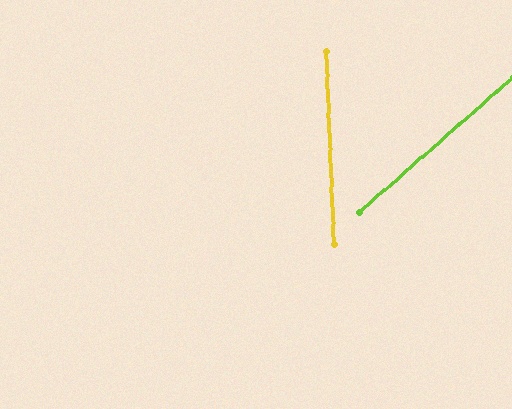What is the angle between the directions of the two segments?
Approximately 51 degrees.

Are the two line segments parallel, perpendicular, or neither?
Neither parallel nor perpendicular — they differ by about 51°.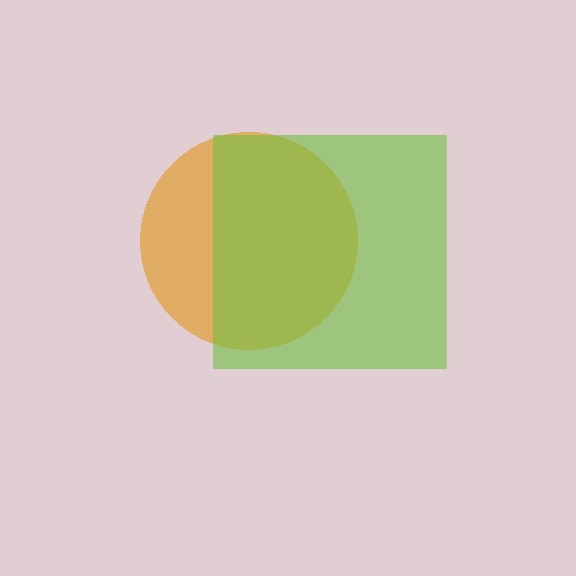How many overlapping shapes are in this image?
There are 2 overlapping shapes in the image.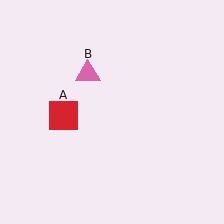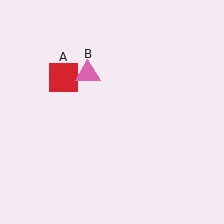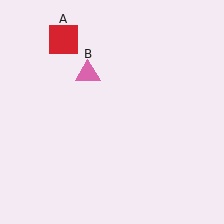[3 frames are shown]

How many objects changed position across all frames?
1 object changed position: red square (object A).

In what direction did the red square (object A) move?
The red square (object A) moved up.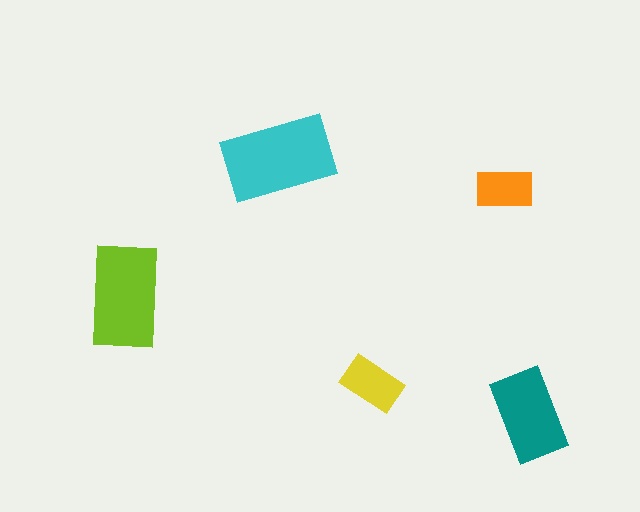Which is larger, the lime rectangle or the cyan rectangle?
The cyan one.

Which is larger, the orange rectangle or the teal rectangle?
The teal one.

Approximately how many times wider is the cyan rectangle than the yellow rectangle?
About 2 times wider.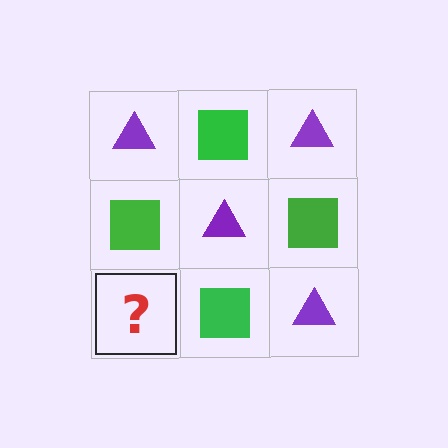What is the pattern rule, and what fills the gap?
The rule is that it alternates purple triangle and green square in a checkerboard pattern. The gap should be filled with a purple triangle.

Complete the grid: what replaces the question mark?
The question mark should be replaced with a purple triangle.